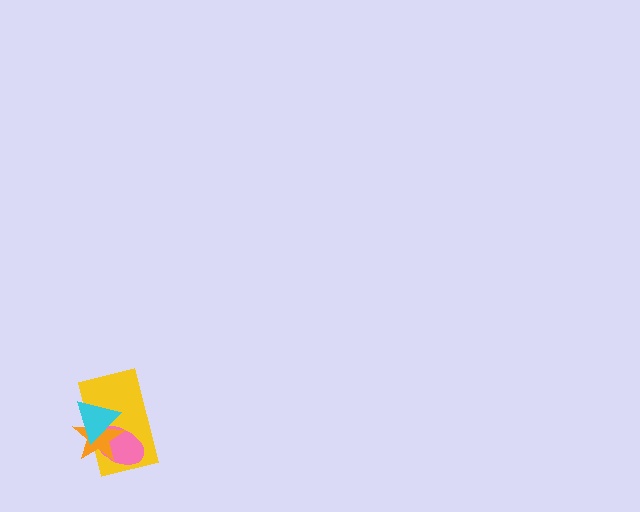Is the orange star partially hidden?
Yes, it is partially covered by another shape.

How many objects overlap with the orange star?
3 objects overlap with the orange star.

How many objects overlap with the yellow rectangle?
3 objects overlap with the yellow rectangle.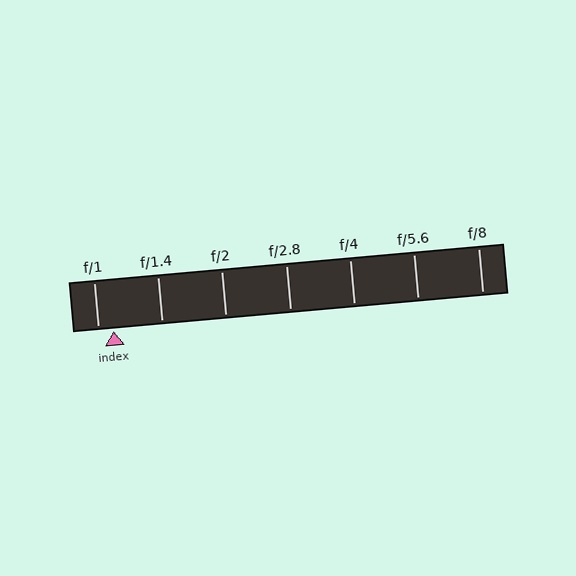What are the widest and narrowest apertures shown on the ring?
The widest aperture shown is f/1 and the narrowest is f/8.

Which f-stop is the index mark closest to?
The index mark is closest to f/1.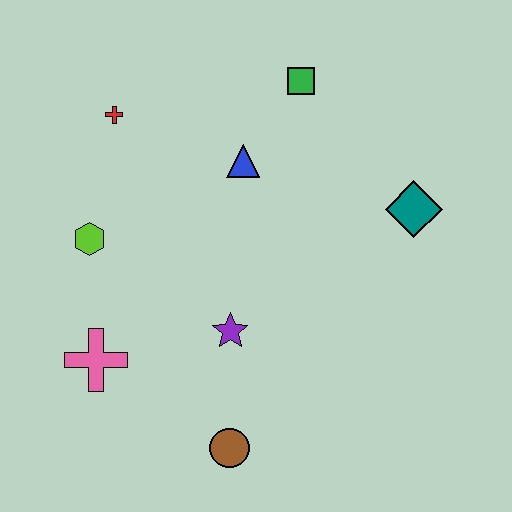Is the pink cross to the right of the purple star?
No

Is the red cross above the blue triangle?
Yes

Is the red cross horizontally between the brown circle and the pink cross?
Yes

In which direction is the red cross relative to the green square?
The red cross is to the left of the green square.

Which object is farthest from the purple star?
The green square is farthest from the purple star.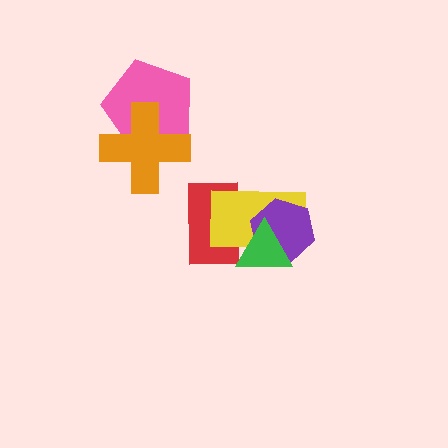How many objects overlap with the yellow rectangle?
3 objects overlap with the yellow rectangle.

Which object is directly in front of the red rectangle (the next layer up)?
The yellow rectangle is directly in front of the red rectangle.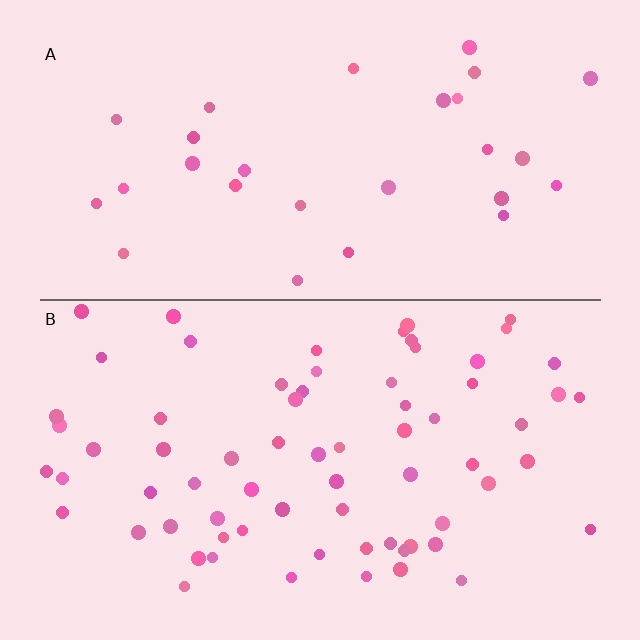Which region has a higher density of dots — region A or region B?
B (the bottom).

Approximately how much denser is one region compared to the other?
Approximately 2.4× — region B over region A.